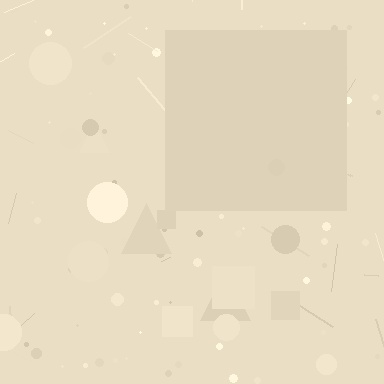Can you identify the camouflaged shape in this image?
The camouflaged shape is a square.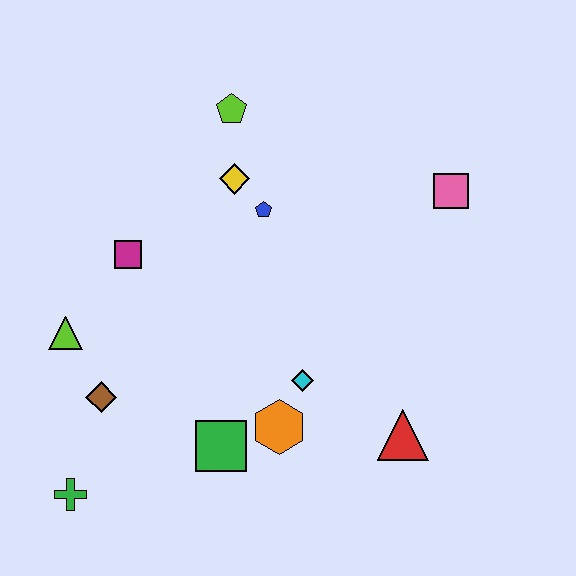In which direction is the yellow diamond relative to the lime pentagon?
The yellow diamond is below the lime pentagon.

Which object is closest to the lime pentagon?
The yellow diamond is closest to the lime pentagon.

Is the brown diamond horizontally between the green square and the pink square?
No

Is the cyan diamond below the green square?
No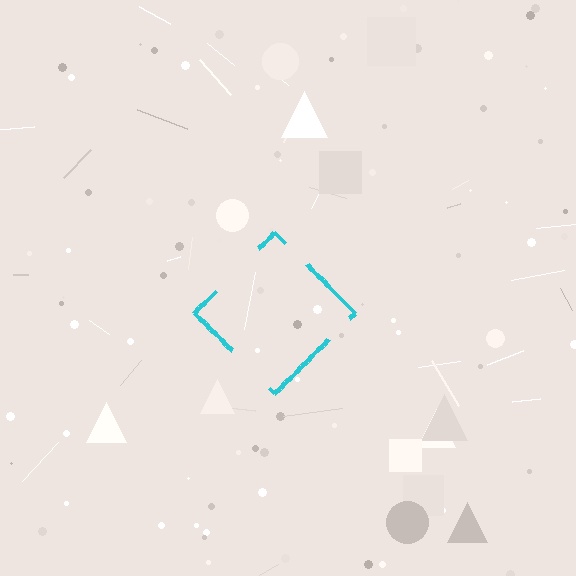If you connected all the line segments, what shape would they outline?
They would outline a diamond.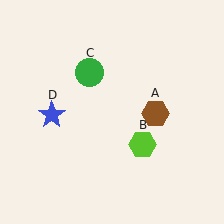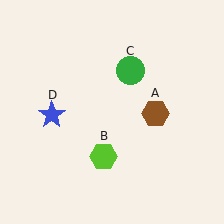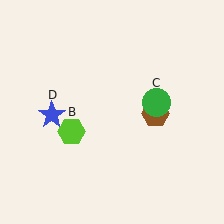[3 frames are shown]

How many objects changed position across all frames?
2 objects changed position: lime hexagon (object B), green circle (object C).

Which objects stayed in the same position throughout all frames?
Brown hexagon (object A) and blue star (object D) remained stationary.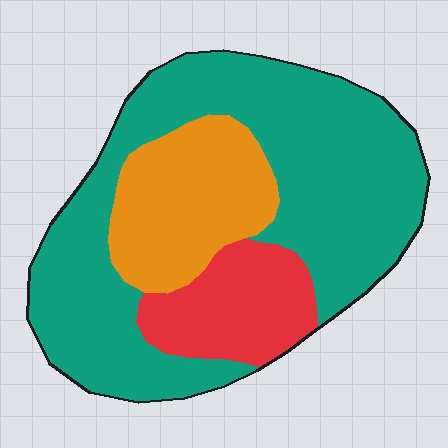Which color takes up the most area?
Teal, at roughly 60%.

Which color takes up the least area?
Red, at roughly 15%.